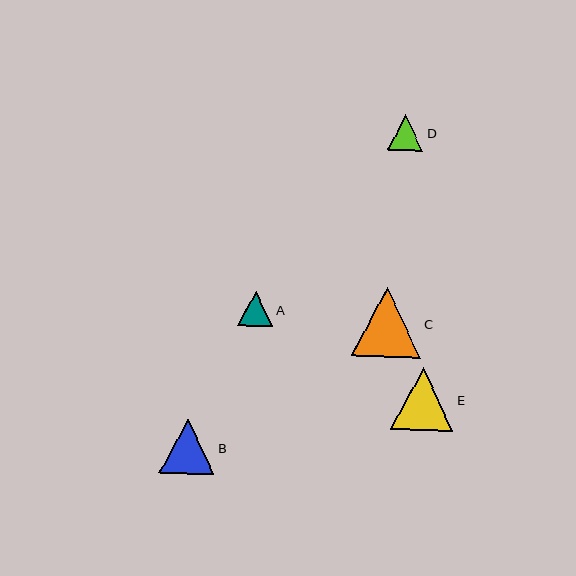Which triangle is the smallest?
Triangle A is the smallest with a size of approximately 35 pixels.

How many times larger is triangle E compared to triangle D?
Triangle E is approximately 1.8 times the size of triangle D.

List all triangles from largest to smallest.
From largest to smallest: C, E, B, D, A.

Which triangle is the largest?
Triangle C is the largest with a size of approximately 69 pixels.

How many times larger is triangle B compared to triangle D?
Triangle B is approximately 1.6 times the size of triangle D.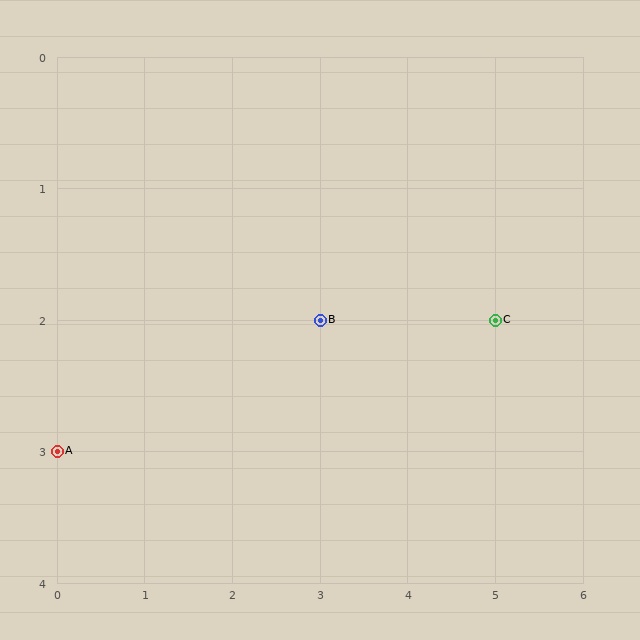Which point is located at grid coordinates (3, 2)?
Point B is at (3, 2).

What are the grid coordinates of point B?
Point B is at grid coordinates (3, 2).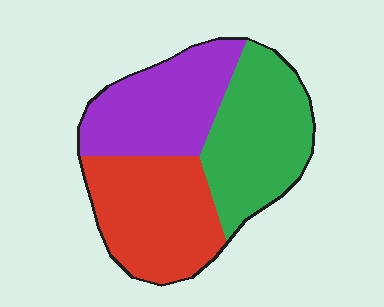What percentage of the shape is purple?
Purple takes up about one third (1/3) of the shape.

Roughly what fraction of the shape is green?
Green covers 35% of the shape.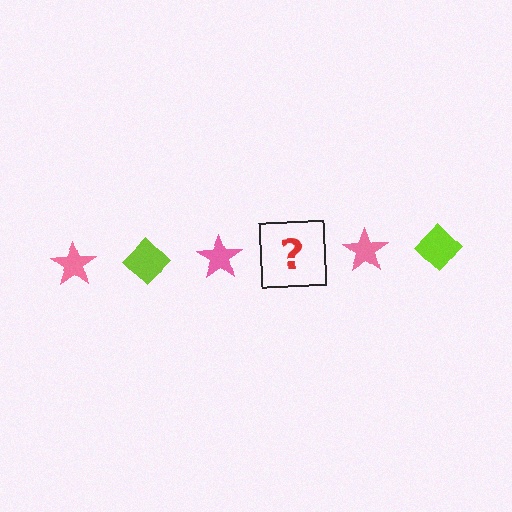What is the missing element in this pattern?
The missing element is a lime diamond.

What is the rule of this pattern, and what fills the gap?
The rule is that the pattern alternates between pink star and lime diamond. The gap should be filled with a lime diamond.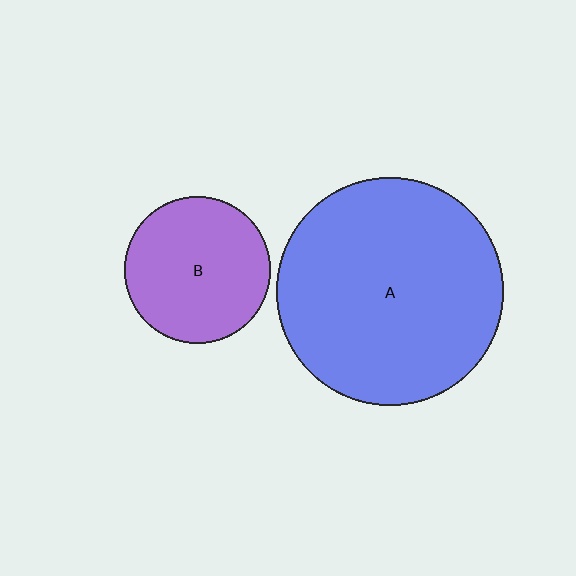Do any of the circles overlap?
No, none of the circles overlap.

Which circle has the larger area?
Circle A (blue).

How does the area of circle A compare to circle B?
Approximately 2.4 times.